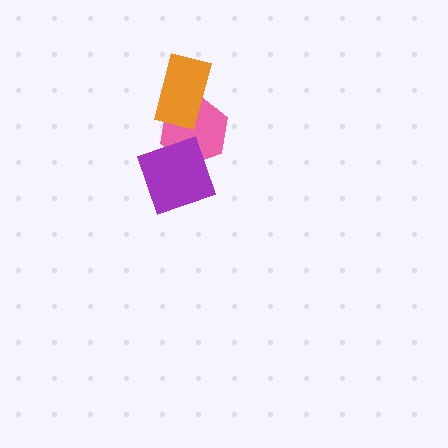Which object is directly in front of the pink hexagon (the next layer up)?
The purple diamond is directly in front of the pink hexagon.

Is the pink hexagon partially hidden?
Yes, it is partially covered by another shape.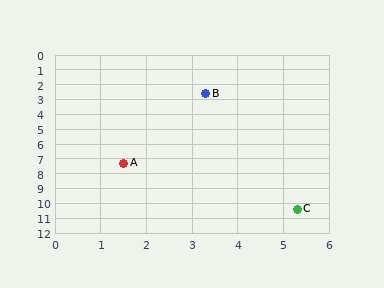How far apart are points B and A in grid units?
Points B and A are about 5.0 grid units apart.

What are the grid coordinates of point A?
Point A is at approximately (1.5, 7.3).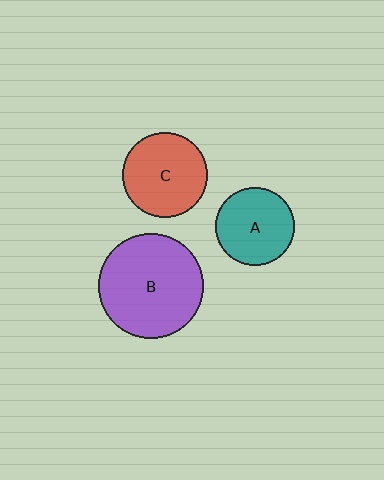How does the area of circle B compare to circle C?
Approximately 1.5 times.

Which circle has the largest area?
Circle B (purple).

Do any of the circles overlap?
No, none of the circles overlap.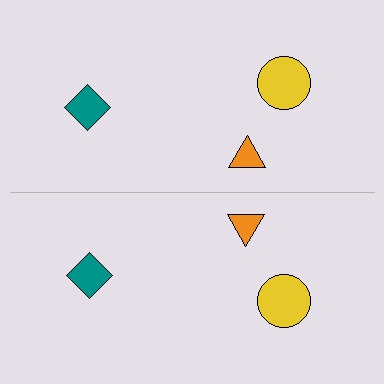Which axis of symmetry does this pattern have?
The pattern has a horizontal axis of symmetry running through the center of the image.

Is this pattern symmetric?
Yes, this pattern has bilateral (reflection) symmetry.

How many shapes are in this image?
There are 6 shapes in this image.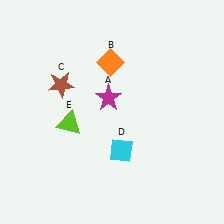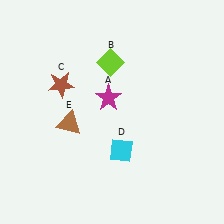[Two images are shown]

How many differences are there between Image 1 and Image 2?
There are 2 differences between the two images.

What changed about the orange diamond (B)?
In Image 1, B is orange. In Image 2, it changed to lime.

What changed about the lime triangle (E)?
In Image 1, E is lime. In Image 2, it changed to brown.